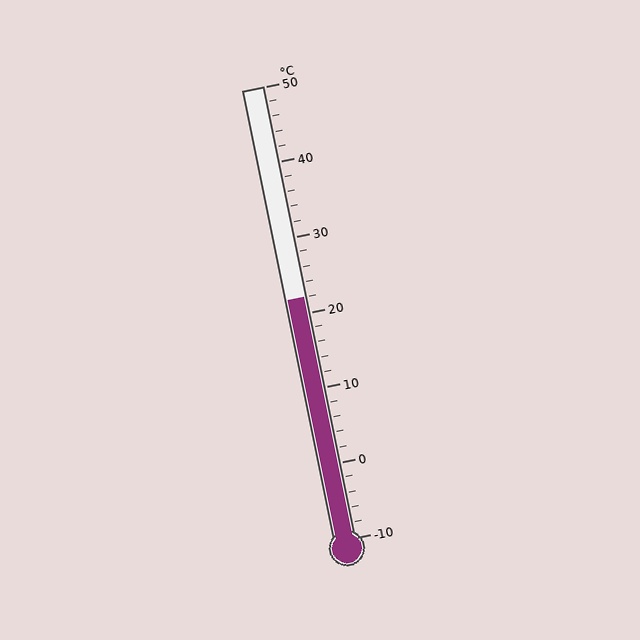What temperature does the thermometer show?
The thermometer shows approximately 22°C.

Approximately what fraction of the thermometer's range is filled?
The thermometer is filled to approximately 55% of its range.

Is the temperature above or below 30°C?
The temperature is below 30°C.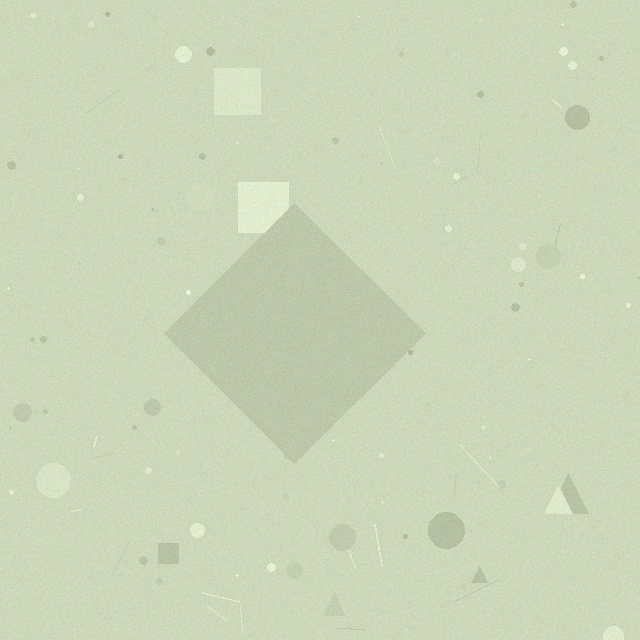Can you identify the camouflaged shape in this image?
The camouflaged shape is a diamond.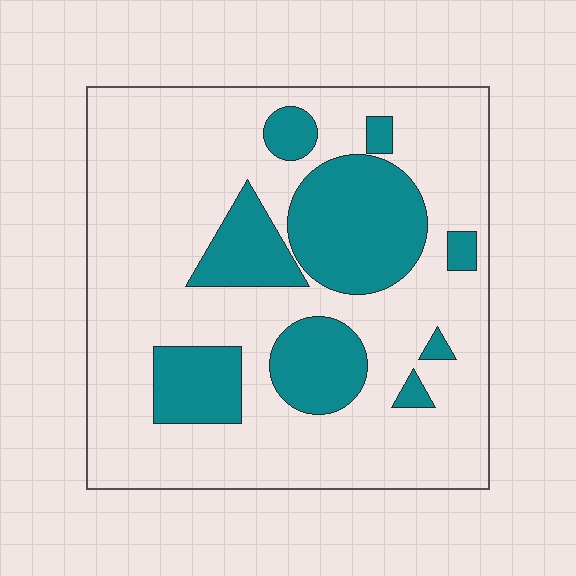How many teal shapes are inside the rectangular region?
9.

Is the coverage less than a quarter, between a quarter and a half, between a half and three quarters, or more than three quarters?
Between a quarter and a half.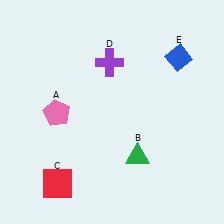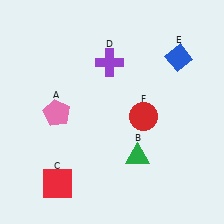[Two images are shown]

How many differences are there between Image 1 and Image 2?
There is 1 difference between the two images.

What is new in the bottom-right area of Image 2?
A red circle (F) was added in the bottom-right area of Image 2.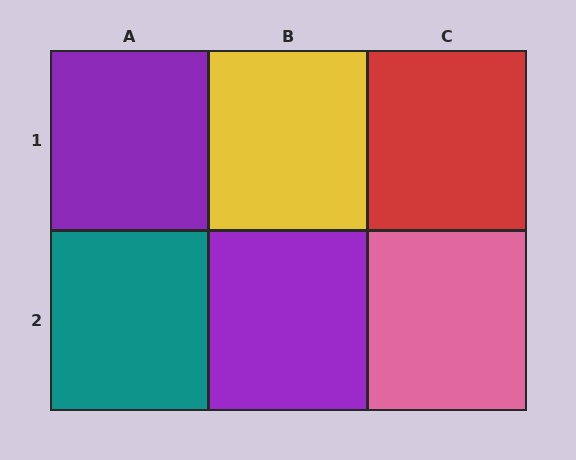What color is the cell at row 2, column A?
Teal.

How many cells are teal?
1 cell is teal.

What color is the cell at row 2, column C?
Pink.